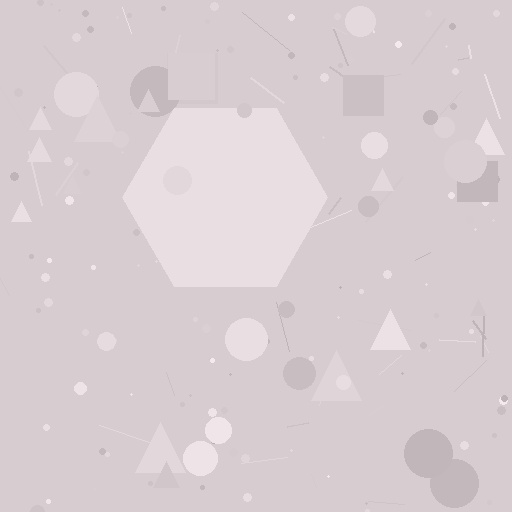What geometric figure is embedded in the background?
A hexagon is embedded in the background.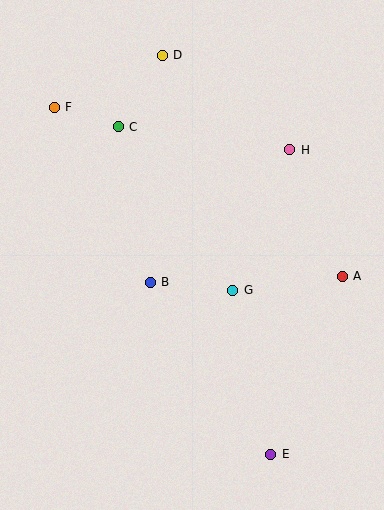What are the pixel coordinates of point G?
Point G is at (233, 290).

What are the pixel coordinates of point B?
Point B is at (150, 282).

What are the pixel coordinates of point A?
Point A is at (342, 276).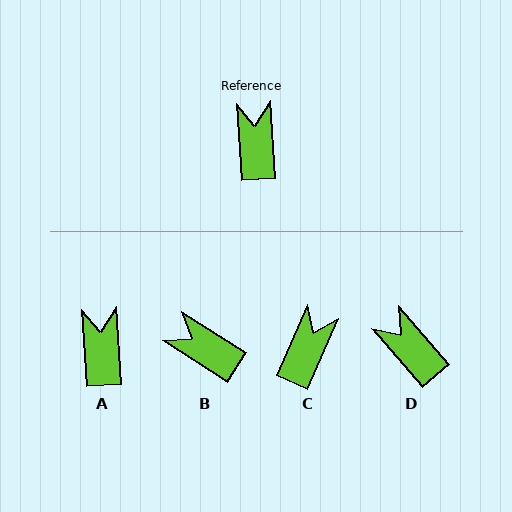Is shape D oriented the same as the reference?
No, it is off by about 37 degrees.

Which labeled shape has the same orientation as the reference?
A.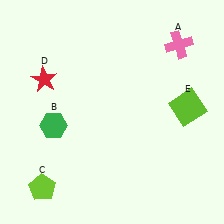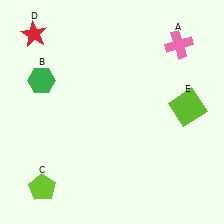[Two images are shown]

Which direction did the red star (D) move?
The red star (D) moved up.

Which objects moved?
The objects that moved are: the green hexagon (B), the red star (D).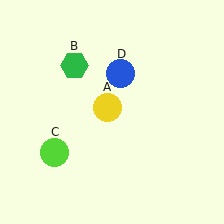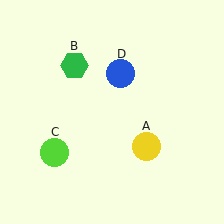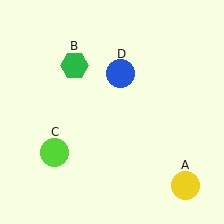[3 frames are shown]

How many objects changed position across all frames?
1 object changed position: yellow circle (object A).